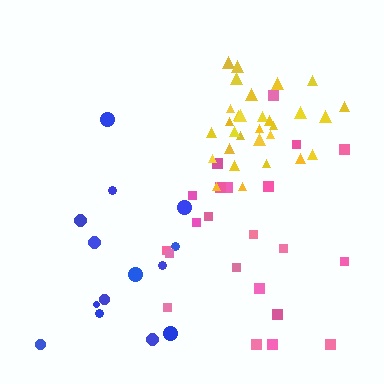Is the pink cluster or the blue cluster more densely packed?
Pink.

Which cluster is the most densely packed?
Yellow.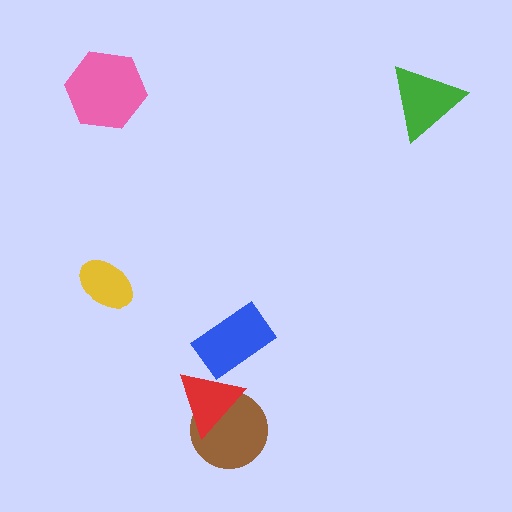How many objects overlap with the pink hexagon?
0 objects overlap with the pink hexagon.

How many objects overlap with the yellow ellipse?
0 objects overlap with the yellow ellipse.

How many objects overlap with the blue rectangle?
1 object overlaps with the blue rectangle.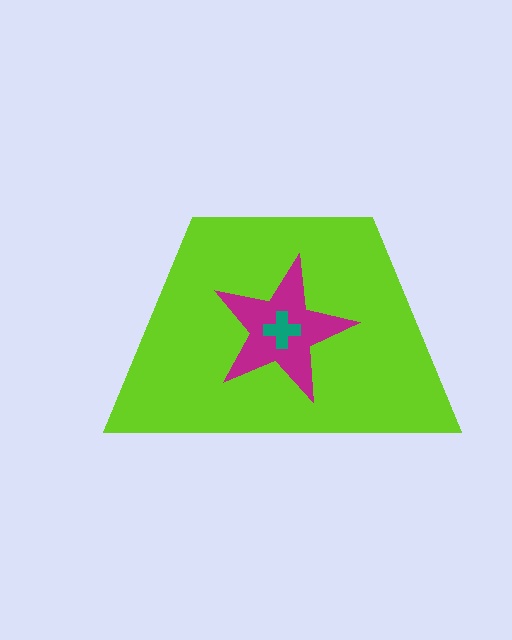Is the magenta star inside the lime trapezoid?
Yes.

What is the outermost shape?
The lime trapezoid.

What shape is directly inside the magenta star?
The teal cross.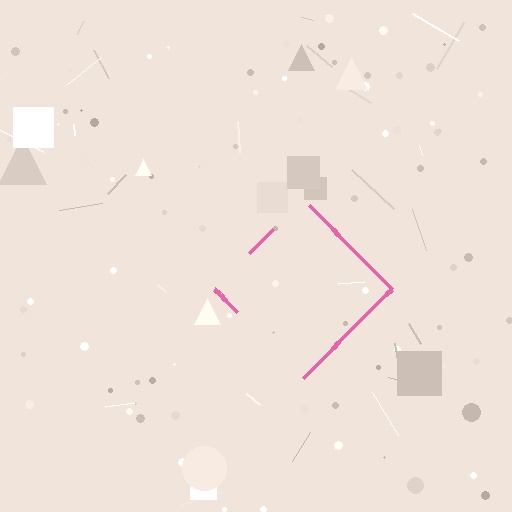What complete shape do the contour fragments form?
The contour fragments form a diamond.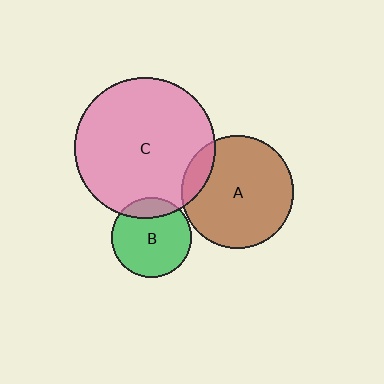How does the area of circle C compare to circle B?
Approximately 3.1 times.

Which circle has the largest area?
Circle C (pink).